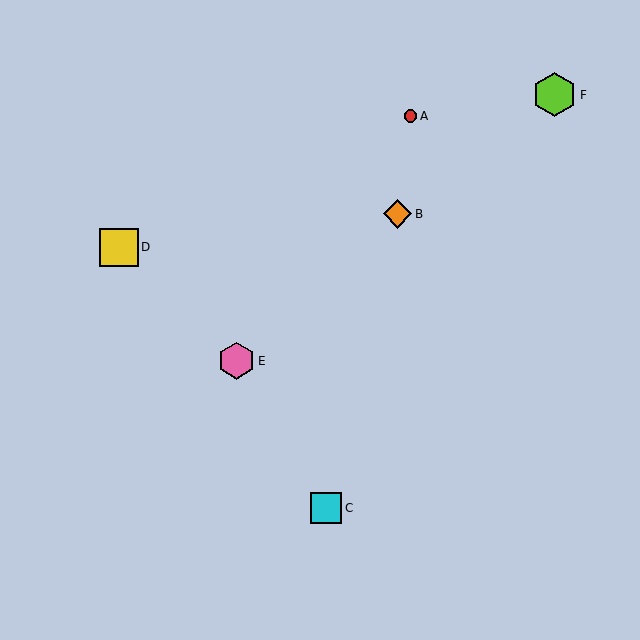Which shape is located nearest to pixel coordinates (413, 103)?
The red circle (labeled A) at (410, 116) is nearest to that location.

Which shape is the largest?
The lime hexagon (labeled F) is the largest.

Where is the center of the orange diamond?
The center of the orange diamond is at (397, 214).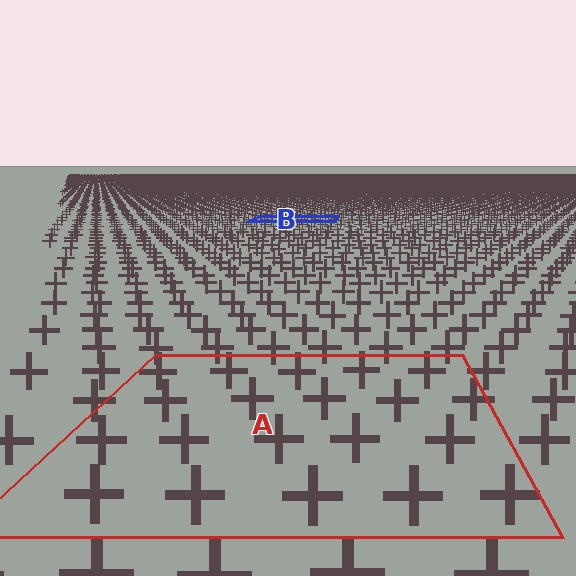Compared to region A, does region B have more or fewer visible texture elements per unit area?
Region B has more texture elements per unit area — they are packed more densely because it is farther away.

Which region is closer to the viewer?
Region A is closer. The texture elements there are larger and more spread out.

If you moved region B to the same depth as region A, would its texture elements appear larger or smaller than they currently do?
They would appear larger. At a closer depth, the same texture elements are projected at a bigger on-screen size.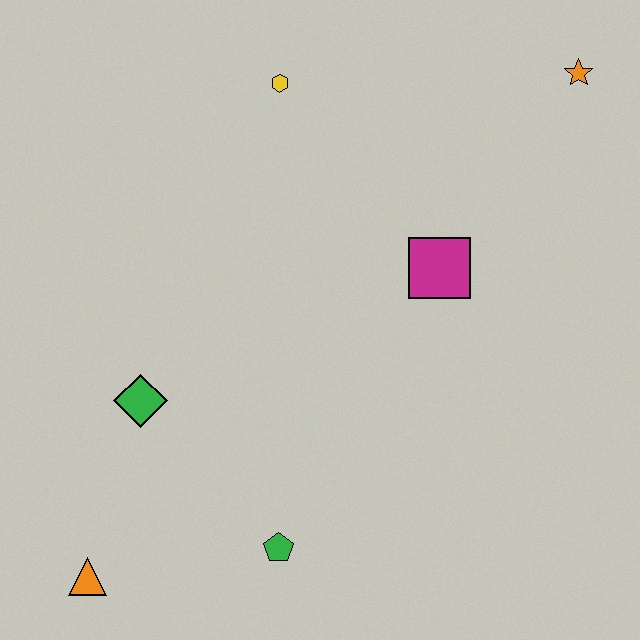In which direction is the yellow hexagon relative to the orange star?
The yellow hexagon is to the left of the orange star.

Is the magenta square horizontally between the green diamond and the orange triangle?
No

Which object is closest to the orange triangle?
The green diamond is closest to the orange triangle.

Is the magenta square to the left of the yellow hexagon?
No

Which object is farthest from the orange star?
The orange triangle is farthest from the orange star.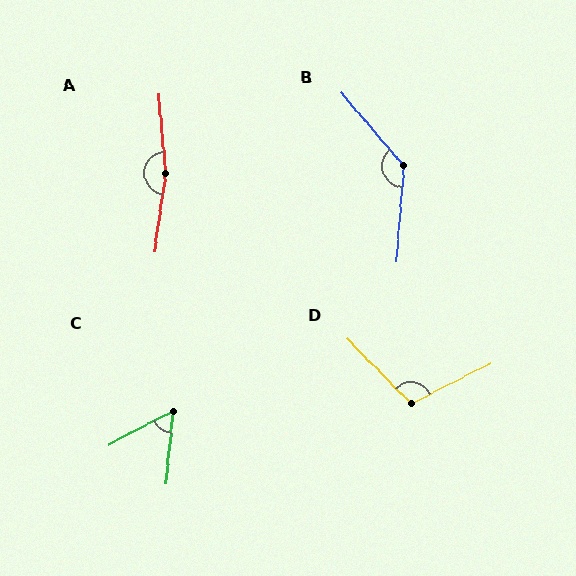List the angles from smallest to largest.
C (57°), D (107°), B (135°), A (167°).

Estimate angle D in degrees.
Approximately 107 degrees.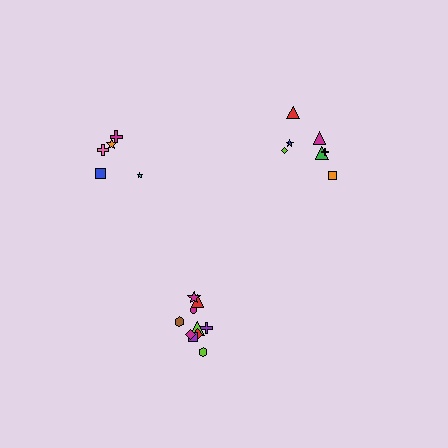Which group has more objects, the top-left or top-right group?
The top-right group.